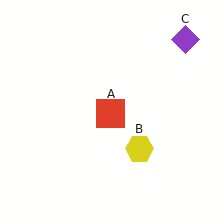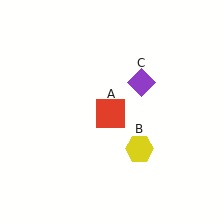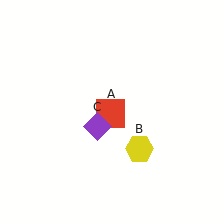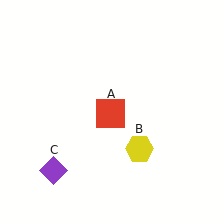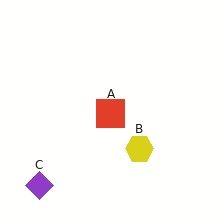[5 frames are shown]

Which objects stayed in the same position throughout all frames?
Red square (object A) and yellow hexagon (object B) remained stationary.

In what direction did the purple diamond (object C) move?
The purple diamond (object C) moved down and to the left.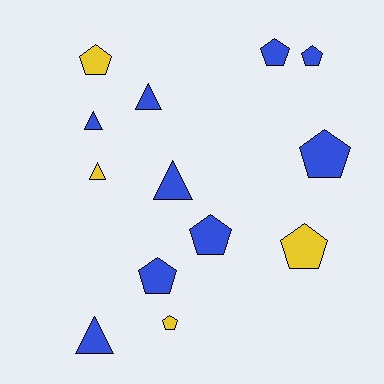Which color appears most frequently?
Blue, with 9 objects.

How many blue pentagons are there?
There are 5 blue pentagons.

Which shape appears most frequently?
Pentagon, with 8 objects.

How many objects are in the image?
There are 13 objects.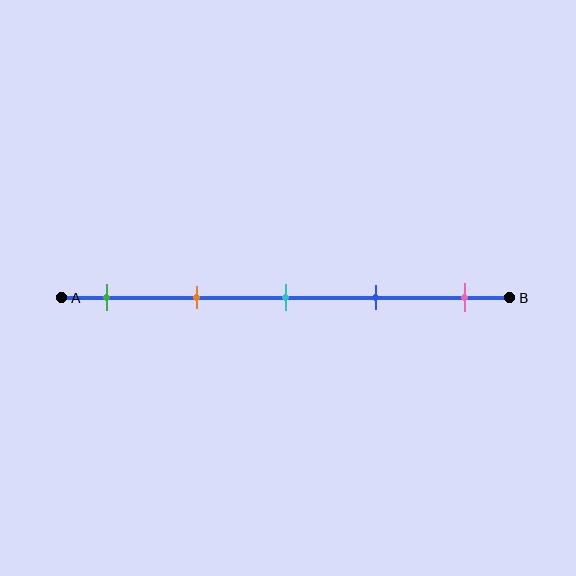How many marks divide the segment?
There are 5 marks dividing the segment.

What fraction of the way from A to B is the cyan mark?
The cyan mark is approximately 50% (0.5) of the way from A to B.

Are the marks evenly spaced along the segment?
Yes, the marks are approximately evenly spaced.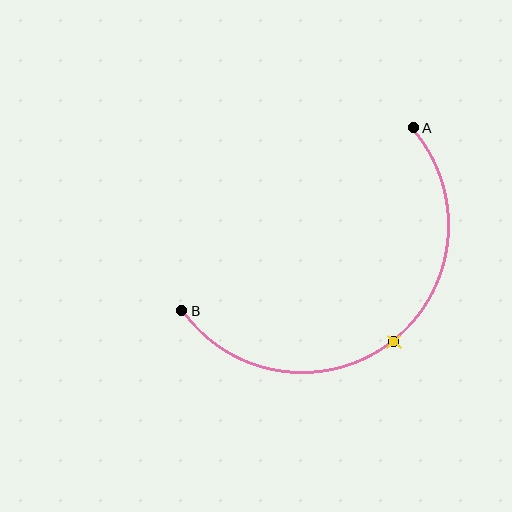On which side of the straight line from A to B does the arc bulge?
The arc bulges below and to the right of the straight line connecting A and B.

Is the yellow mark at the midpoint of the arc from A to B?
Yes. The yellow mark lies on the arc at equal arc-length from both A and B — it is the arc midpoint.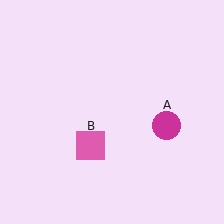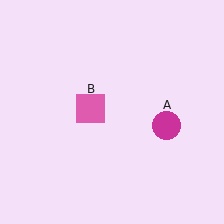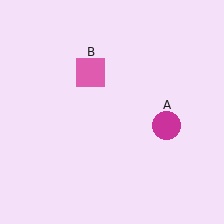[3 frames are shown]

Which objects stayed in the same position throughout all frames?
Magenta circle (object A) remained stationary.